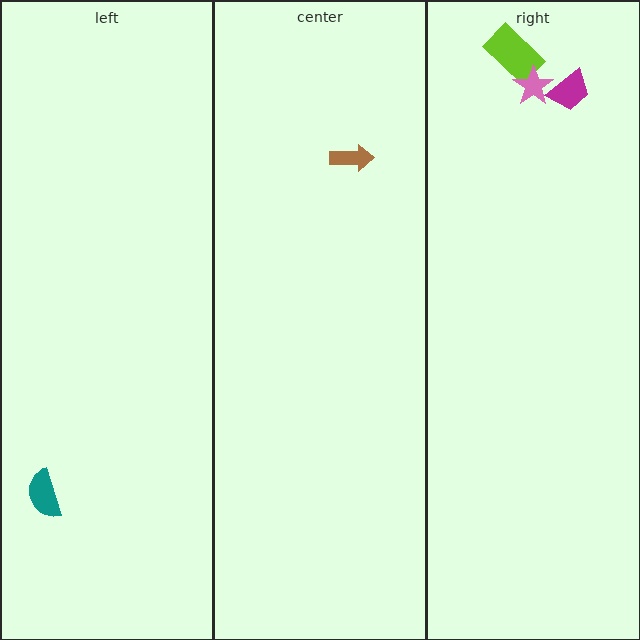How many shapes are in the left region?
1.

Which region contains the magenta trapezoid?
The right region.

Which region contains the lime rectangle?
The right region.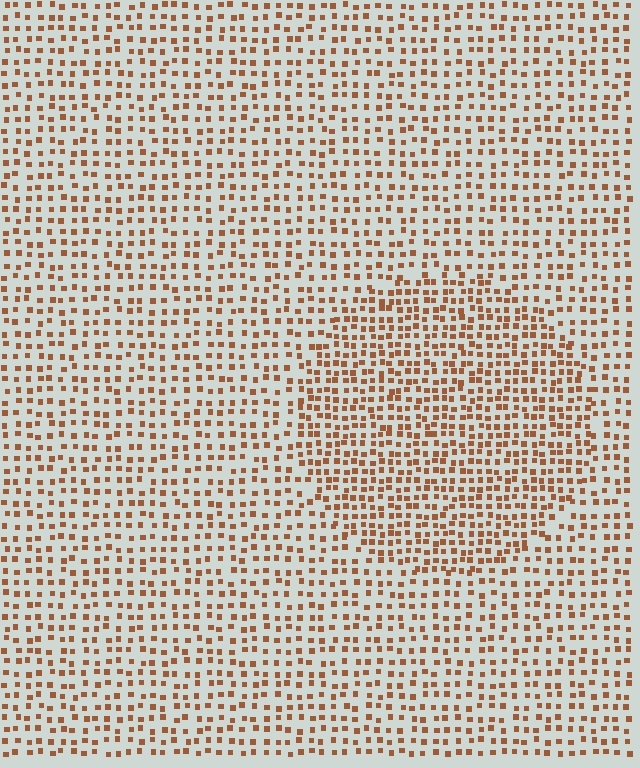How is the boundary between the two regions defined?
The boundary is defined by a change in element density (approximately 1.6x ratio). All elements are the same color, size, and shape.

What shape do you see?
I see a circle.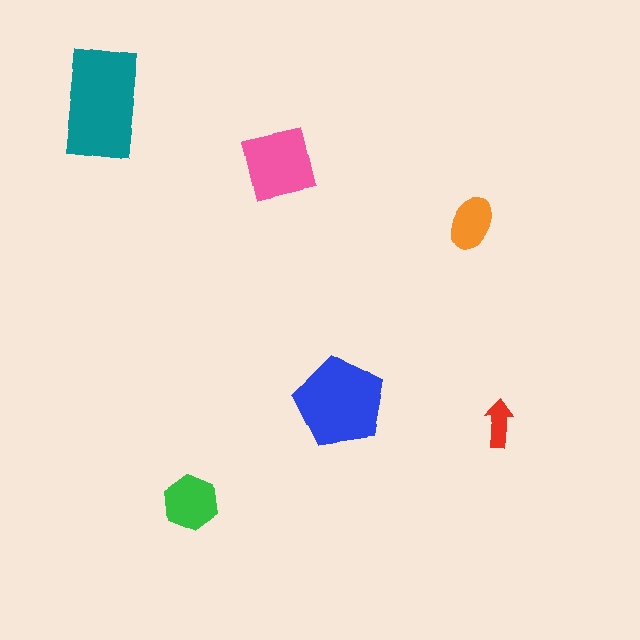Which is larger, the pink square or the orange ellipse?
The pink square.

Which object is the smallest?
The red arrow.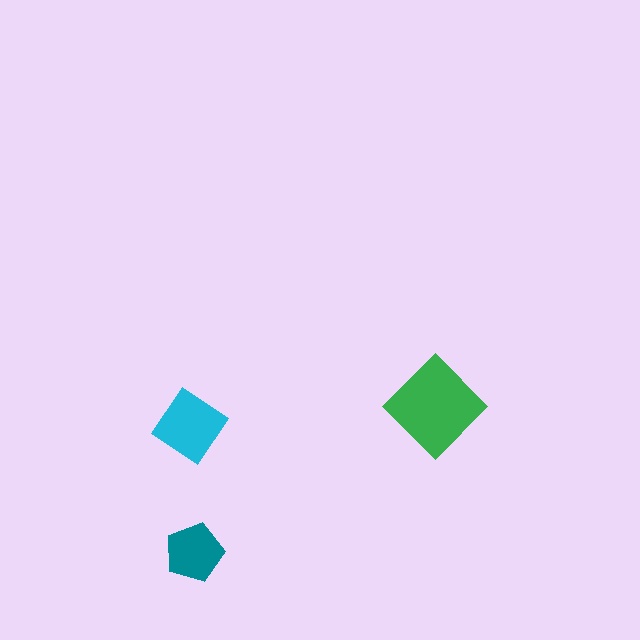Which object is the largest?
The green diamond.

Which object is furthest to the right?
The green diamond is rightmost.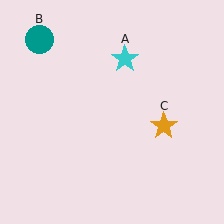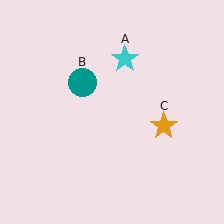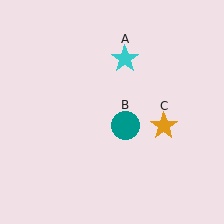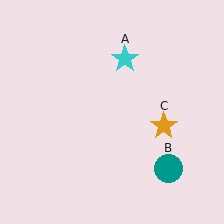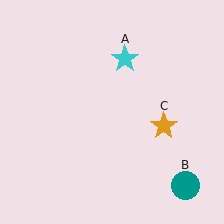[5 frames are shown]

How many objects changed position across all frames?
1 object changed position: teal circle (object B).